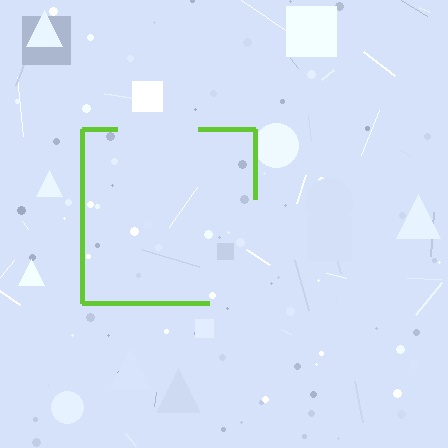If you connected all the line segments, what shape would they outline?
They would outline a square.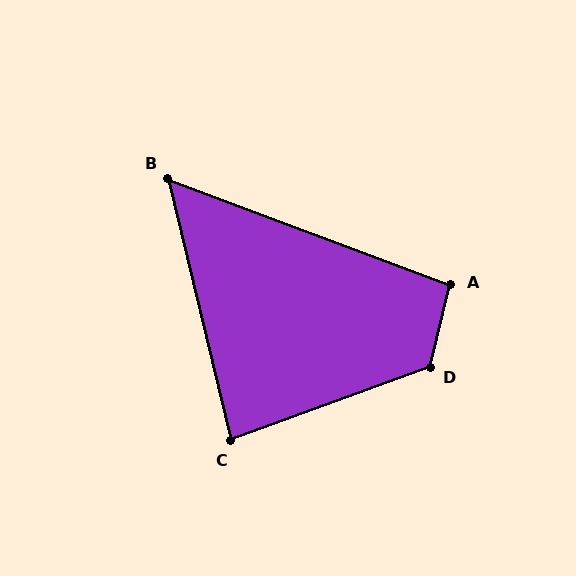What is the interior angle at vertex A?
Approximately 97 degrees (obtuse).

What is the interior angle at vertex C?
Approximately 83 degrees (acute).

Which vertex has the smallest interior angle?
B, at approximately 56 degrees.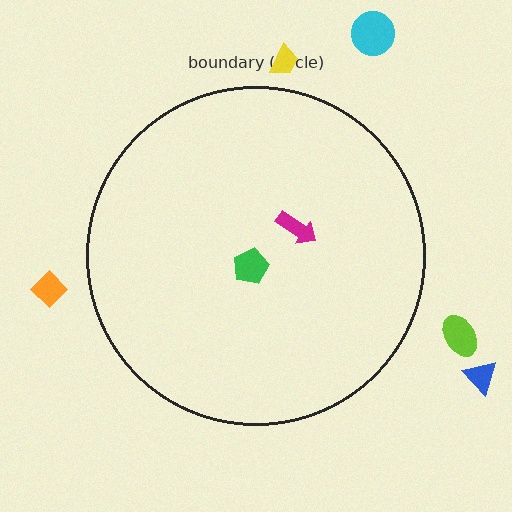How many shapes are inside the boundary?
2 inside, 5 outside.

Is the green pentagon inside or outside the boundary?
Inside.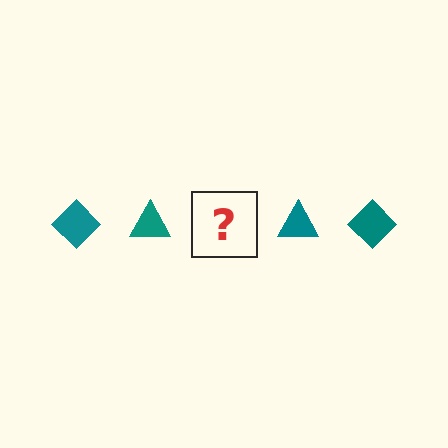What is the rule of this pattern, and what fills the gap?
The rule is that the pattern cycles through diamond, triangle shapes in teal. The gap should be filled with a teal diamond.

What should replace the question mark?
The question mark should be replaced with a teal diamond.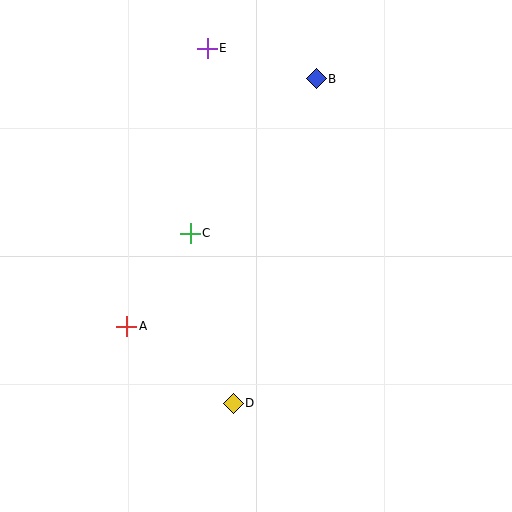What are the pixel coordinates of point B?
Point B is at (316, 79).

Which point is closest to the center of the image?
Point C at (190, 233) is closest to the center.